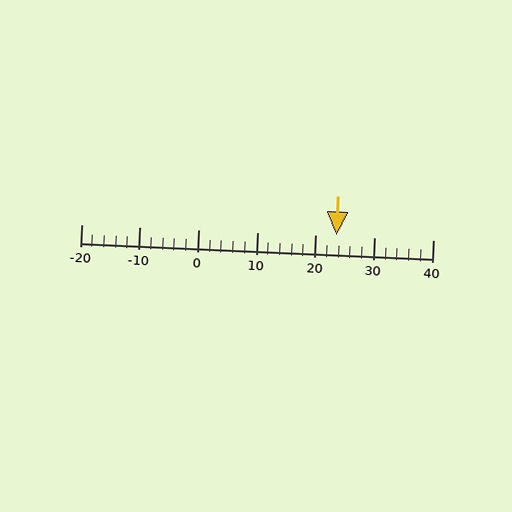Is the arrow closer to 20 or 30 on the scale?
The arrow is closer to 20.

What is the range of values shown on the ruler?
The ruler shows values from -20 to 40.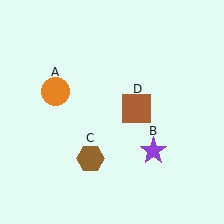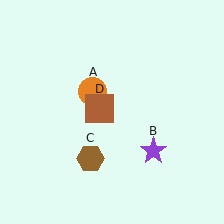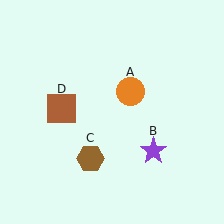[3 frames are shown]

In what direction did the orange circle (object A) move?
The orange circle (object A) moved right.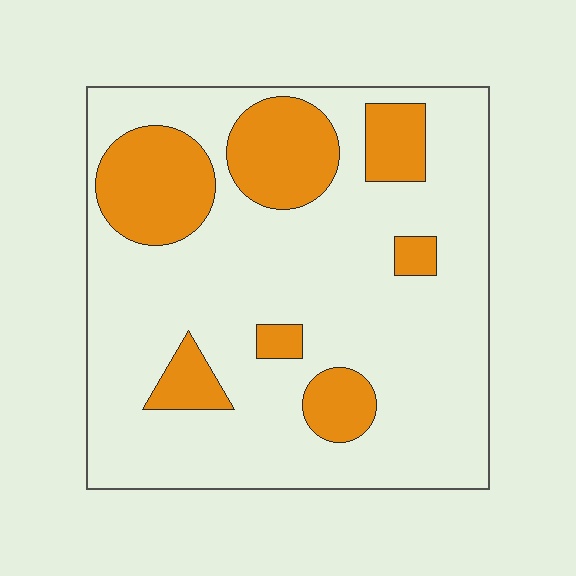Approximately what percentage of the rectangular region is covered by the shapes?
Approximately 25%.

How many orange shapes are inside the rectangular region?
7.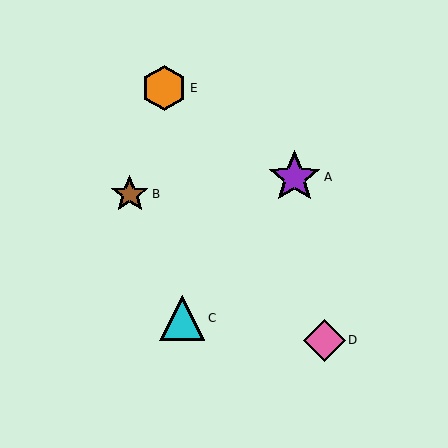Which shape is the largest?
The purple star (labeled A) is the largest.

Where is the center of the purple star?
The center of the purple star is at (294, 177).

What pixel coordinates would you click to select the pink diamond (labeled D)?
Click at (324, 340) to select the pink diamond D.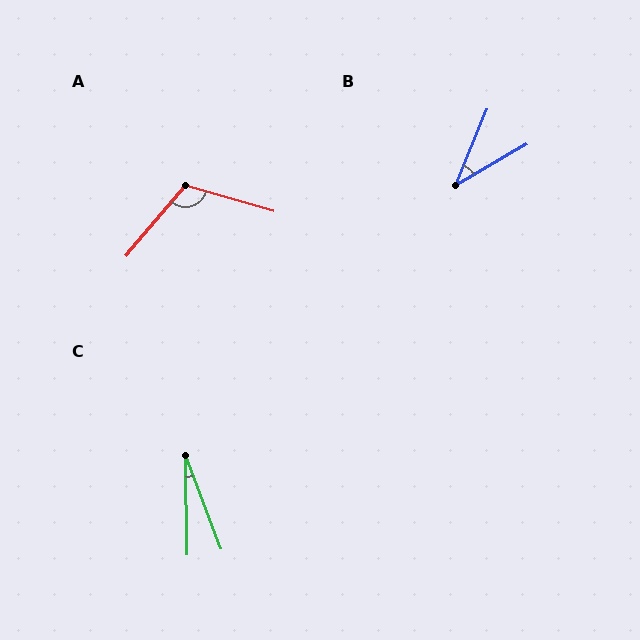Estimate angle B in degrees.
Approximately 37 degrees.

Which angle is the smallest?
C, at approximately 20 degrees.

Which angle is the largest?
A, at approximately 114 degrees.